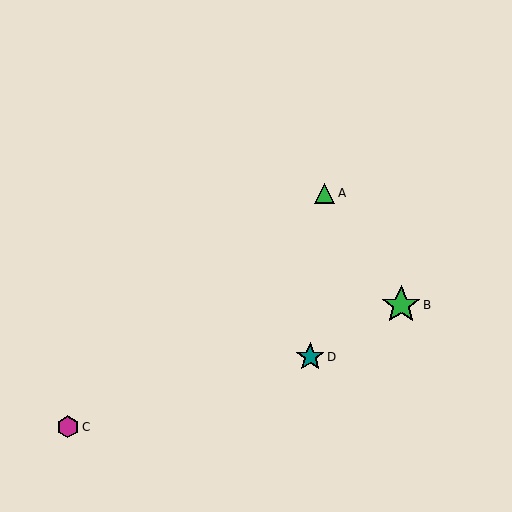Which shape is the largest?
The green star (labeled B) is the largest.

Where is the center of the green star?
The center of the green star is at (401, 305).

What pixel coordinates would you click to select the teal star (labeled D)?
Click at (310, 357) to select the teal star D.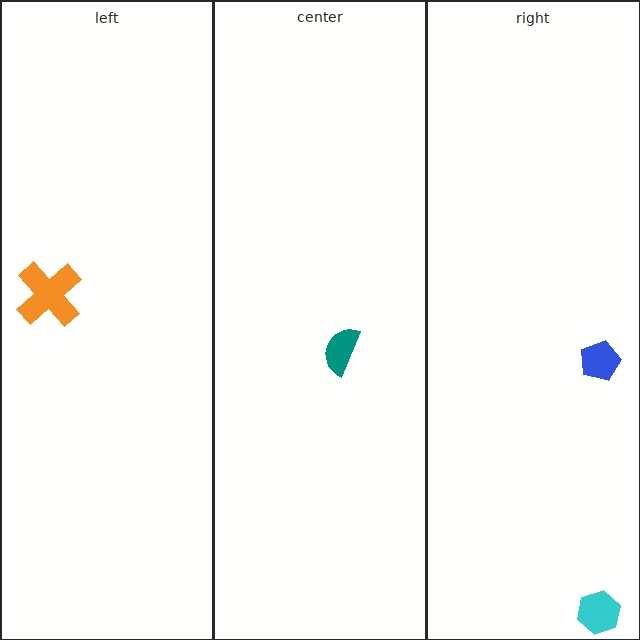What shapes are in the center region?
The teal semicircle.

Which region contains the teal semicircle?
The center region.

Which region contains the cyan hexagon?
The right region.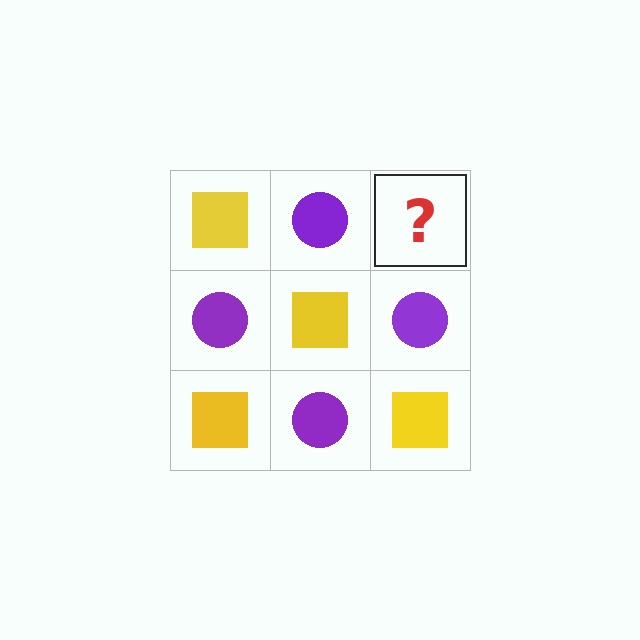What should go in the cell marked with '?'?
The missing cell should contain a yellow square.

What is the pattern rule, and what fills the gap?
The rule is that it alternates yellow square and purple circle in a checkerboard pattern. The gap should be filled with a yellow square.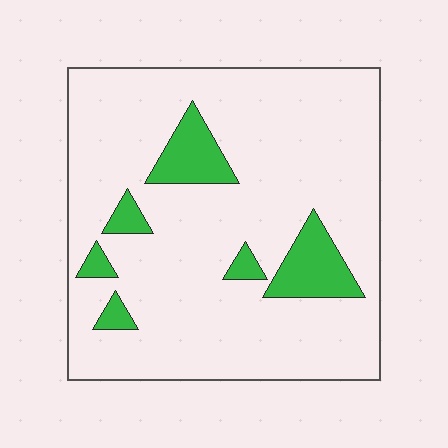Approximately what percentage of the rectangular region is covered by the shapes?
Approximately 15%.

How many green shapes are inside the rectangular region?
6.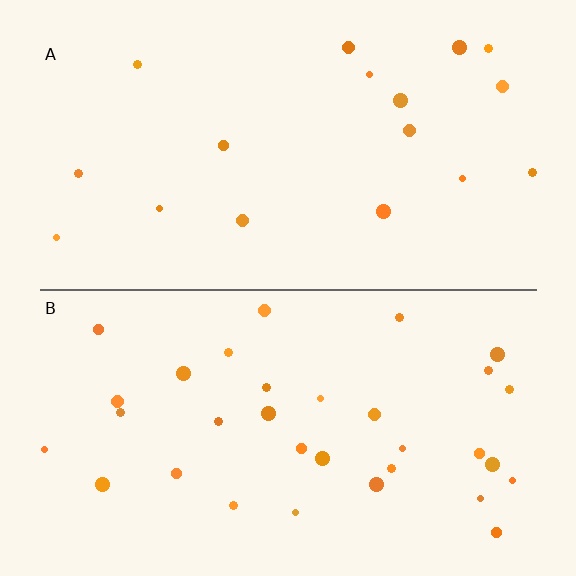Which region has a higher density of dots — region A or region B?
B (the bottom).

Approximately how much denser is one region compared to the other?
Approximately 1.9× — region B over region A.